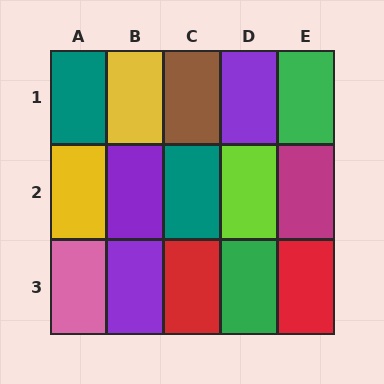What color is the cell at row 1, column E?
Green.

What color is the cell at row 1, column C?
Brown.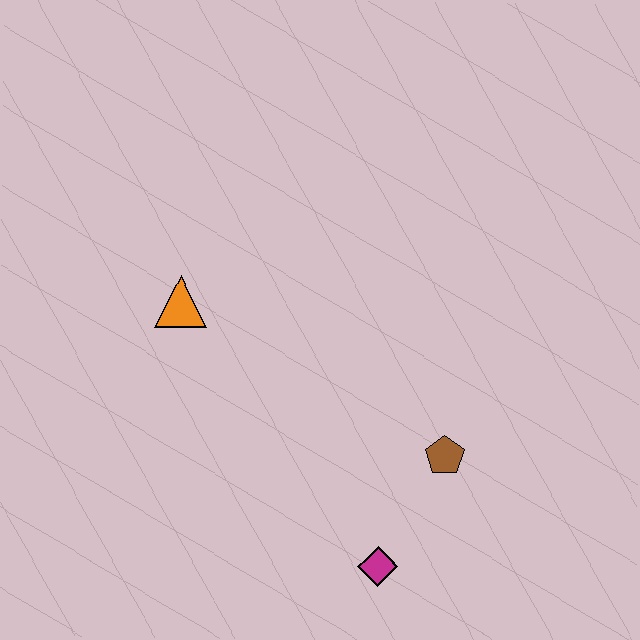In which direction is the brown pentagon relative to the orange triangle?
The brown pentagon is to the right of the orange triangle.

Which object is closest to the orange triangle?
The brown pentagon is closest to the orange triangle.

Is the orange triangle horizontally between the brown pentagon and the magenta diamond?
No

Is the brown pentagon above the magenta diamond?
Yes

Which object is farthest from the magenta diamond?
The orange triangle is farthest from the magenta diamond.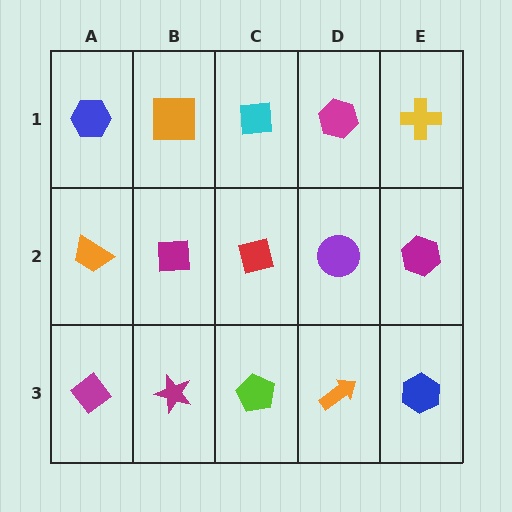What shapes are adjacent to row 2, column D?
A magenta hexagon (row 1, column D), an orange arrow (row 3, column D), a red square (row 2, column C), a magenta hexagon (row 2, column E).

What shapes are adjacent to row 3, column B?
A magenta square (row 2, column B), a magenta diamond (row 3, column A), a lime pentagon (row 3, column C).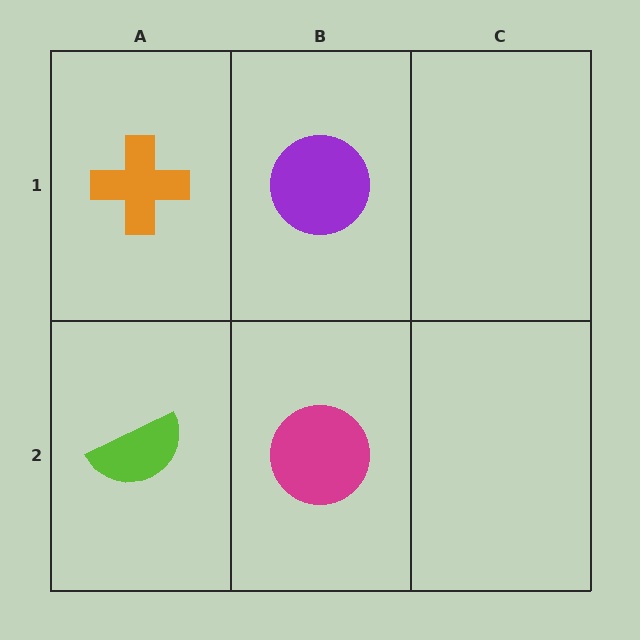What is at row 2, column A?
A lime semicircle.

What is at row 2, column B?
A magenta circle.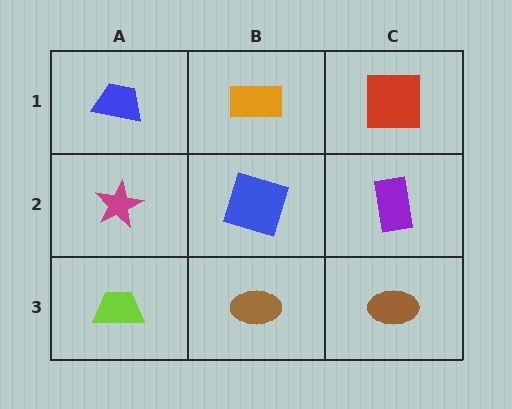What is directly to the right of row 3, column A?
A brown ellipse.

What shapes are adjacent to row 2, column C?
A red square (row 1, column C), a brown ellipse (row 3, column C), a blue square (row 2, column B).